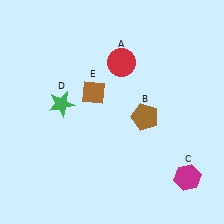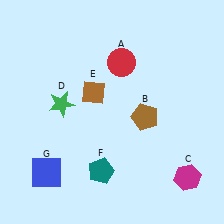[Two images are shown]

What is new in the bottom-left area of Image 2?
A blue square (G) was added in the bottom-left area of Image 2.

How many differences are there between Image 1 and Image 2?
There are 2 differences between the two images.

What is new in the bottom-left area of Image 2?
A teal pentagon (F) was added in the bottom-left area of Image 2.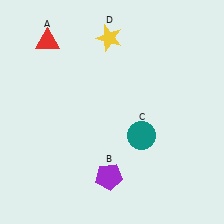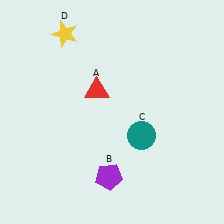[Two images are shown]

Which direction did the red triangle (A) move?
The red triangle (A) moved right.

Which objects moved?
The objects that moved are: the red triangle (A), the yellow star (D).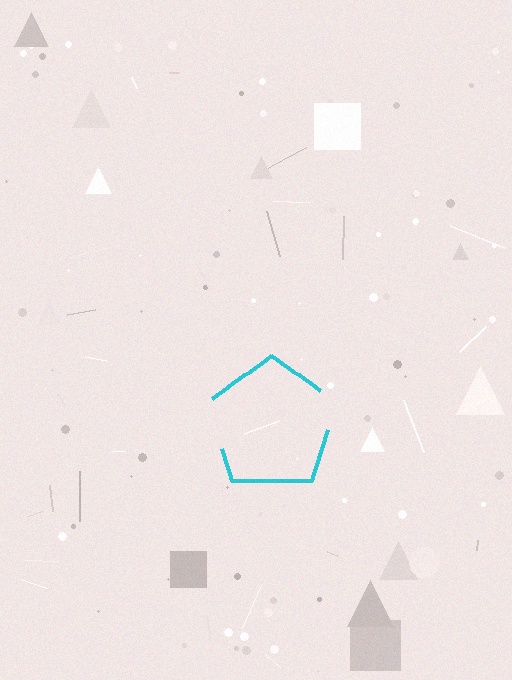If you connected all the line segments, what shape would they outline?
They would outline a pentagon.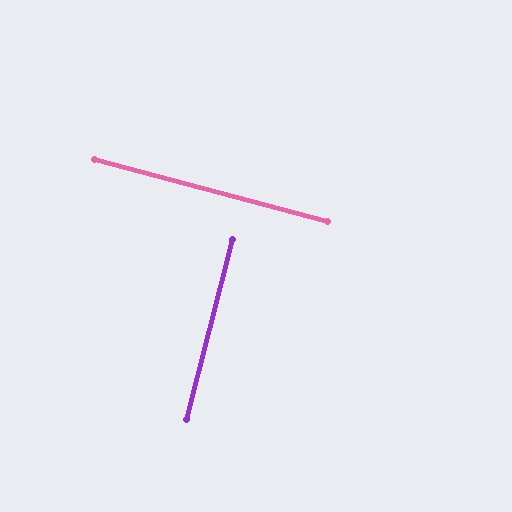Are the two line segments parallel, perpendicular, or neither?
Perpendicular — they meet at approximately 89°.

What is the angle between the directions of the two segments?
Approximately 89 degrees.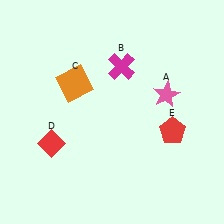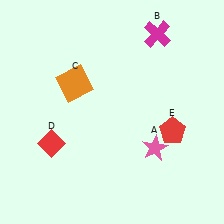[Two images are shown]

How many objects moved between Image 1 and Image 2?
2 objects moved between the two images.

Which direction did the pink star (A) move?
The pink star (A) moved down.